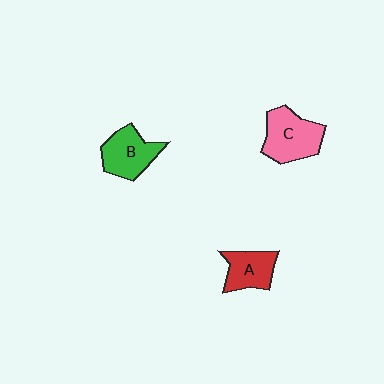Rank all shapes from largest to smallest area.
From largest to smallest: C (pink), B (green), A (red).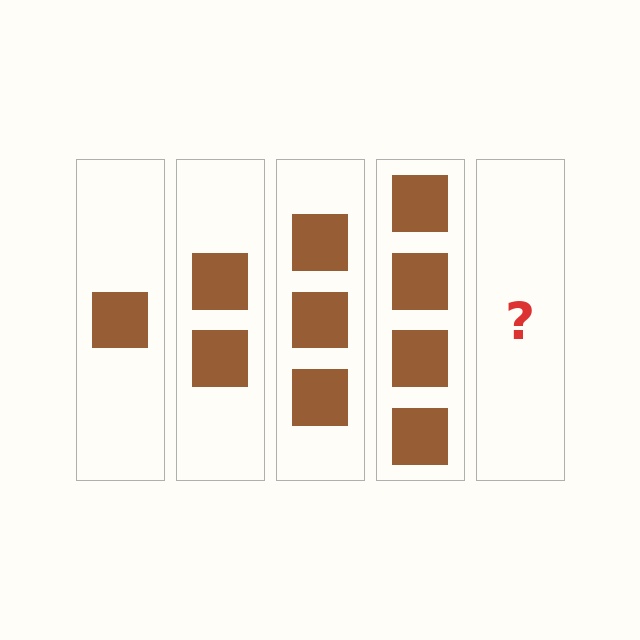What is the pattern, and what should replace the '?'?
The pattern is that each step adds one more square. The '?' should be 5 squares.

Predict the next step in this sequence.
The next step is 5 squares.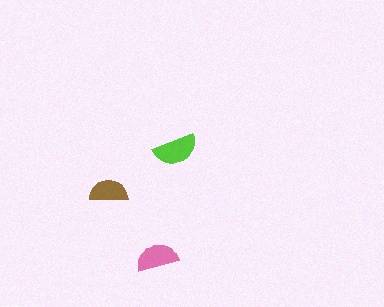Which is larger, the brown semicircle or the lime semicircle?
The lime one.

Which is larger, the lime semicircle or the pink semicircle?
The lime one.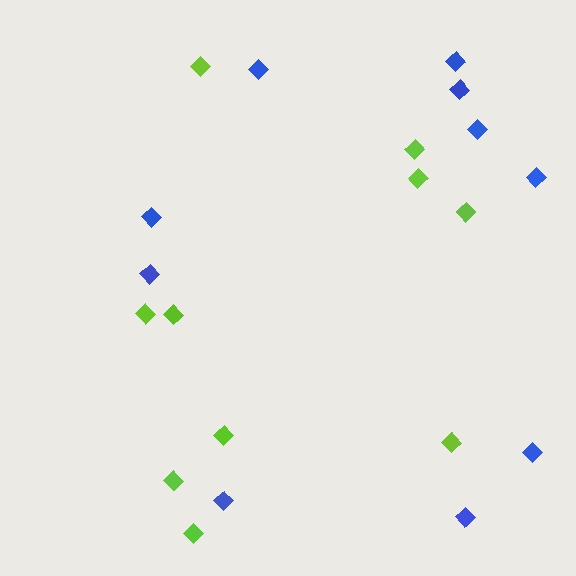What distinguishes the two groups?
There are 2 groups: one group of lime diamonds (10) and one group of blue diamonds (10).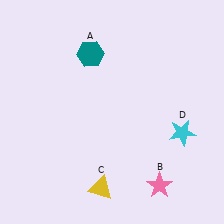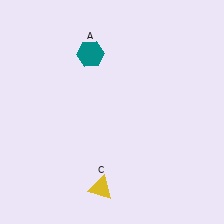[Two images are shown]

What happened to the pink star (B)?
The pink star (B) was removed in Image 2. It was in the bottom-right area of Image 1.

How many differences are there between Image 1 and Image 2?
There are 2 differences between the two images.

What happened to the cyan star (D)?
The cyan star (D) was removed in Image 2. It was in the bottom-right area of Image 1.